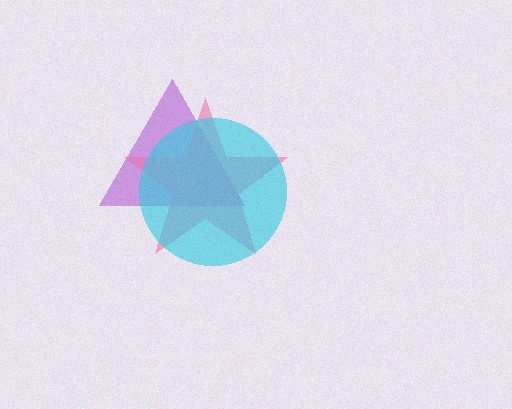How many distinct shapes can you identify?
There are 3 distinct shapes: a purple triangle, a pink star, a cyan circle.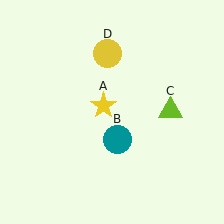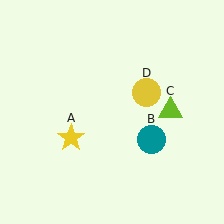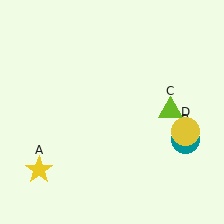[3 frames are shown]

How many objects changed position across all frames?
3 objects changed position: yellow star (object A), teal circle (object B), yellow circle (object D).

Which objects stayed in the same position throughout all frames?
Lime triangle (object C) remained stationary.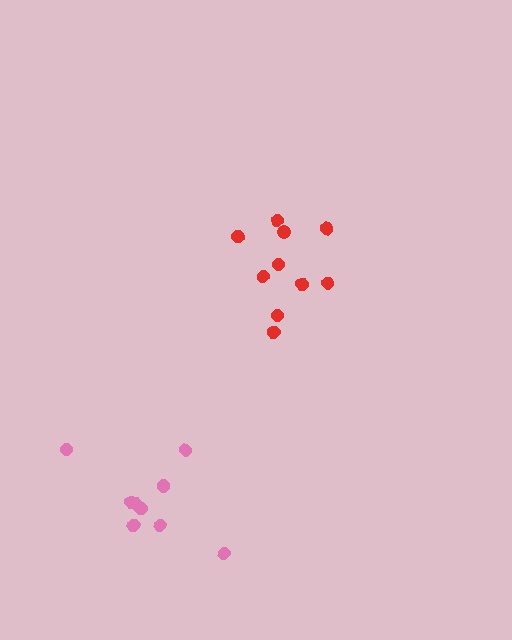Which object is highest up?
The red cluster is topmost.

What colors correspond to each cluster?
The clusters are colored: red, pink.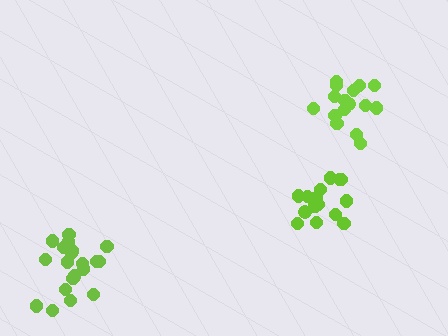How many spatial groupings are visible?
There are 3 spatial groupings.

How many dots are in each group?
Group 1: 16 dots, Group 2: 16 dots, Group 3: 20 dots (52 total).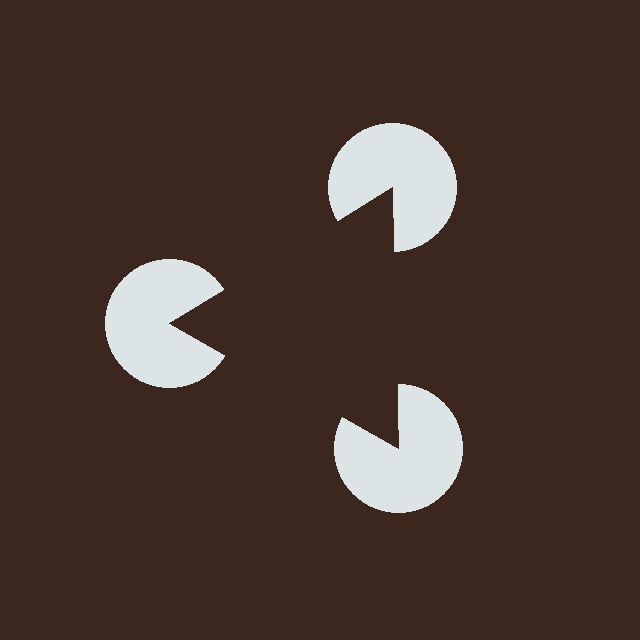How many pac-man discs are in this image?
There are 3 — one at each vertex of the illusory triangle.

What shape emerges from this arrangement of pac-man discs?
An illusory triangle — its edges are inferred from the aligned wedge cuts in the pac-man discs, not physically drawn.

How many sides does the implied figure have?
3 sides.